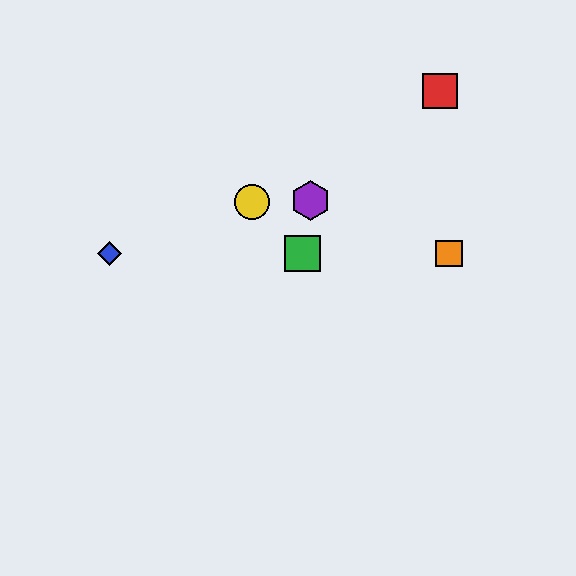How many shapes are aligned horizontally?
3 shapes (the blue diamond, the green square, the orange square) are aligned horizontally.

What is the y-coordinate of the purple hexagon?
The purple hexagon is at y≈201.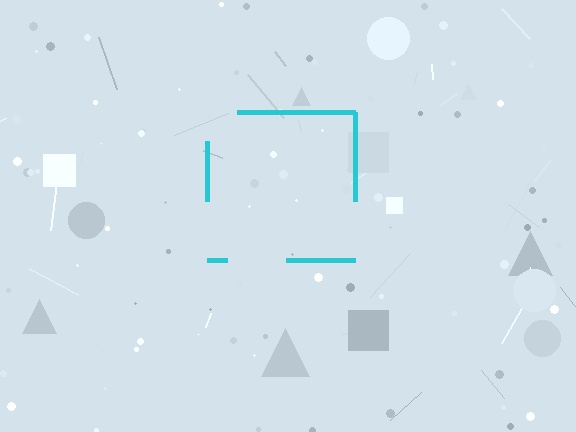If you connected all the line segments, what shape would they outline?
They would outline a square.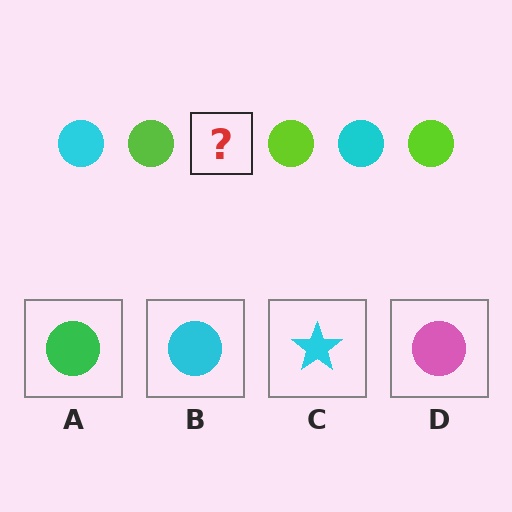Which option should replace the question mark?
Option B.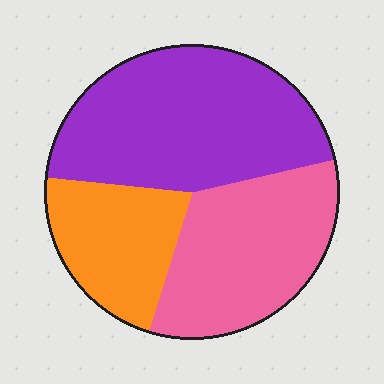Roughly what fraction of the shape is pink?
Pink takes up about one third (1/3) of the shape.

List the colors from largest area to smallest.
From largest to smallest: purple, pink, orange.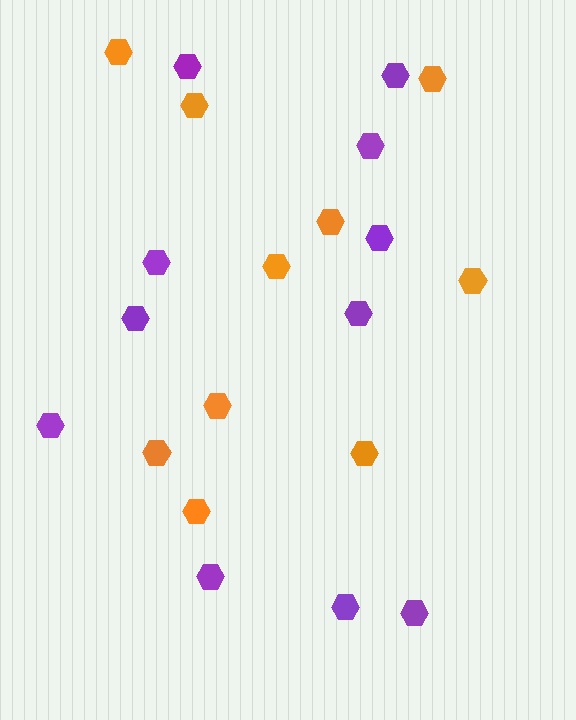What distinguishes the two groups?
There are 2 groups: one group of orange hexagons (10) and one group of purple hexagons (11).